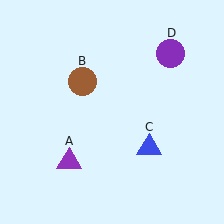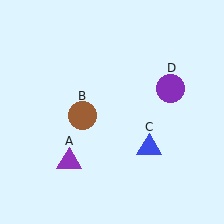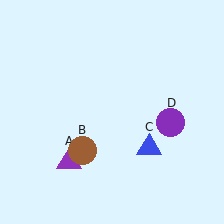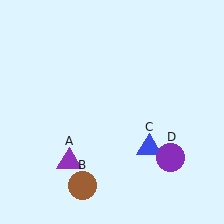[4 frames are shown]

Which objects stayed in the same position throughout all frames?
Purple triangle (object A) and blue triangle (object C) remained stationary.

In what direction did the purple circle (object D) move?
The purple circle (object D) moved down.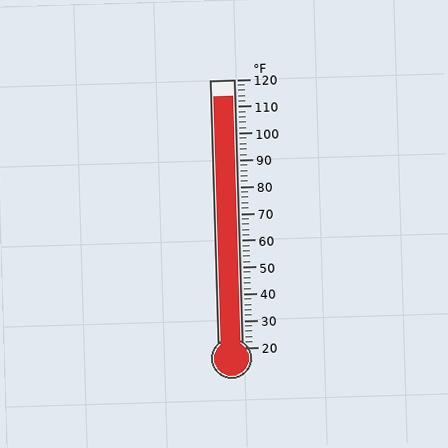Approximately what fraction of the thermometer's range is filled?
The thermometer is filled to approximately 95% of its range.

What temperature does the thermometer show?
The thermometer shows approximately 114°F.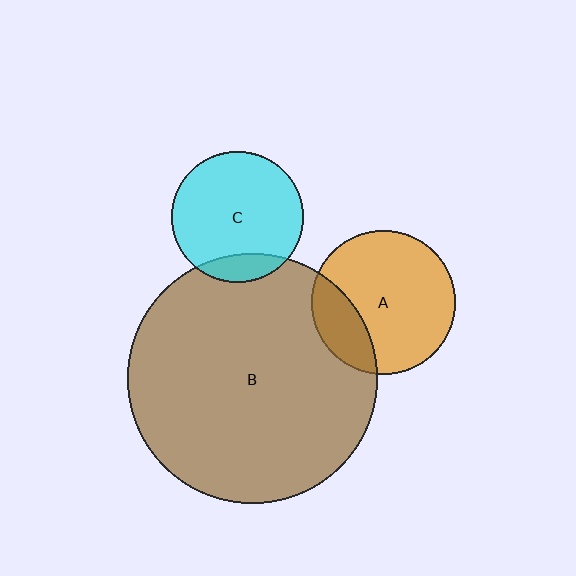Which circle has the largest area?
Circle B (brown).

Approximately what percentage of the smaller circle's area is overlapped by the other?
Approximately 25%.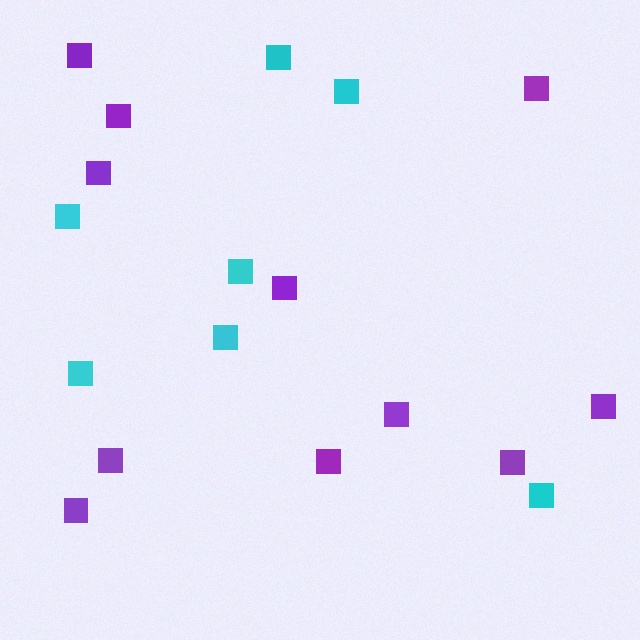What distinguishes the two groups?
There are 2 groups: one group of cyan squares (7) and one group of purple squares (11).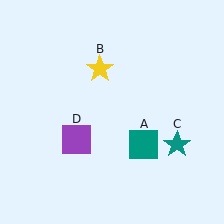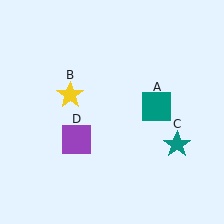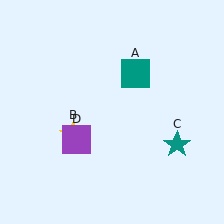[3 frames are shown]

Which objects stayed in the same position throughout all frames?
Teal star (object C) and purple square (object D) remained stationary.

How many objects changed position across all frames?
2 objects changed position: teal square (object A), yellow star (object B).